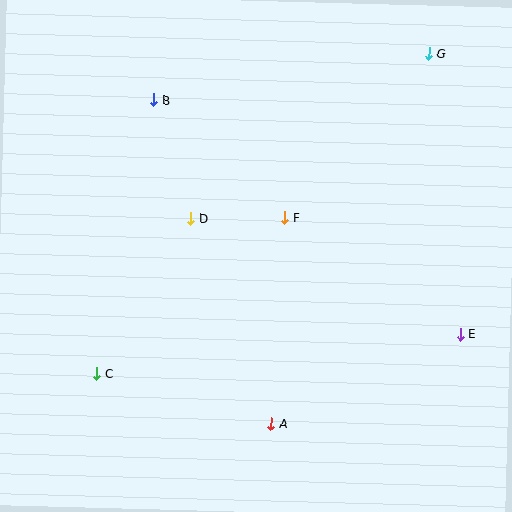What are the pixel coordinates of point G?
Point G is at (429, 53).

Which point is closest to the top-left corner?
Point B is closest to the top-left corner.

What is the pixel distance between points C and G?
The distance between C and G is 461 pixels.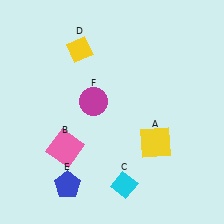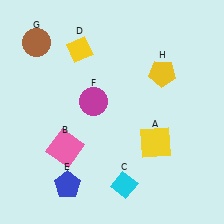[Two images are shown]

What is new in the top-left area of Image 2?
A brown circle (G) was added in the top-left area of Image 2.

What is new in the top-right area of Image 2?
A yellow pentagon (H) was added in the top-right area of Image 2.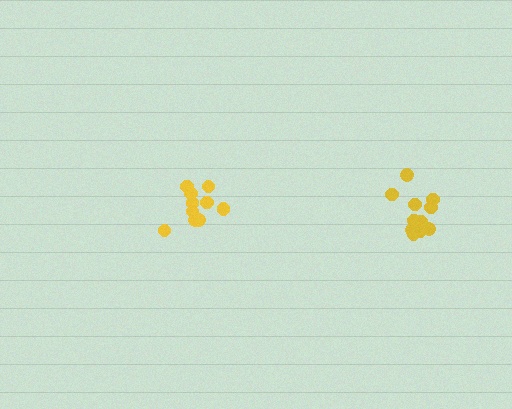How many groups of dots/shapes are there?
There are 2 groups.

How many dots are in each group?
Group 1: 10 dots, Group 2: 11 dots (21 total).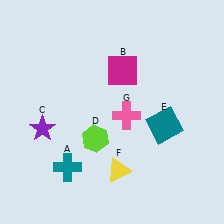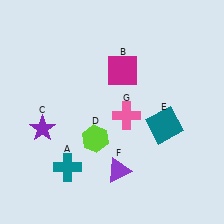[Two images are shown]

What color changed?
The triangle (F) changed from yellow in Image 1 to purple in Image 2.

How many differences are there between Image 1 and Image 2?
There is 1 difference between the two images.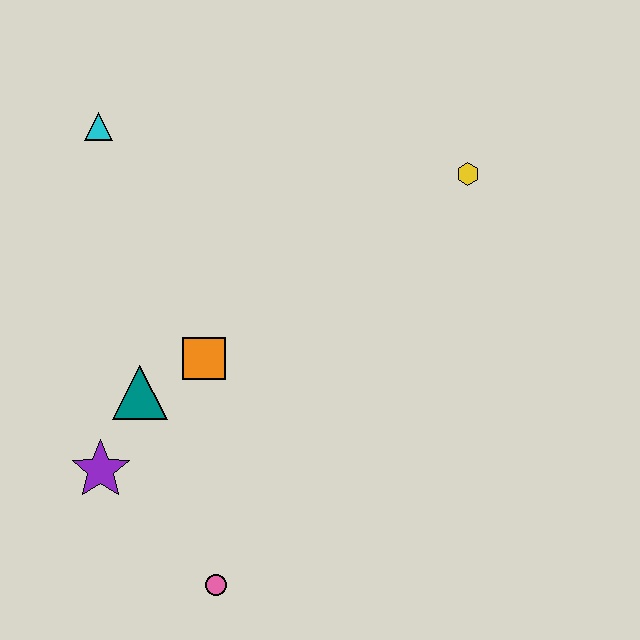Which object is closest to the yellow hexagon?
The orange square is closest to the yellow hexagon.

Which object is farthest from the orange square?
The yellow hexagon is farthest from the orange square.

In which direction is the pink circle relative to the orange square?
The pink circle is below the orange square.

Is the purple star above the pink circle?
Yes